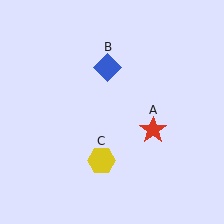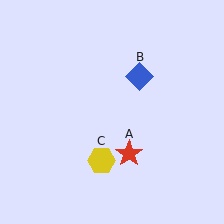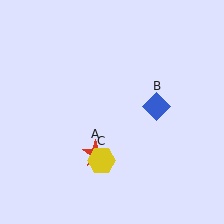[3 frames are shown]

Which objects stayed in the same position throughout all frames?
Yellow hexagon (object C) remained stationary.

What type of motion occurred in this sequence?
The red star (object A), blue diamond (object B) rotated clockwise around the center of the scene.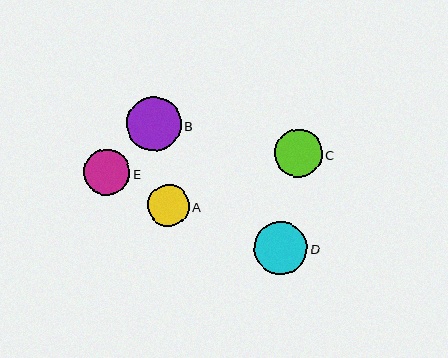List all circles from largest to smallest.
From largest to smallest: B, D, C, E, A.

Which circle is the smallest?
Circle A is the smallest with a size of approximately 42 pixels.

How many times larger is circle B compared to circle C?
Circle B is approximately 1.1 times the size of circle C.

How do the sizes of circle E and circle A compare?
Circle E and circle A are approximately the same size.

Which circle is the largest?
Circle B is the largest with a size of approximately 55 pixels.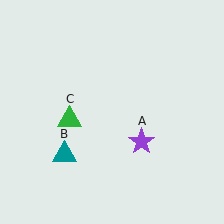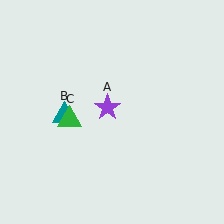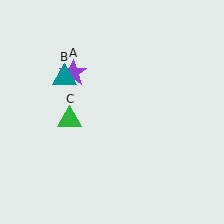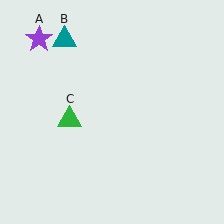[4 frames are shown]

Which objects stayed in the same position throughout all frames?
Green triangle (object C) remained stationary.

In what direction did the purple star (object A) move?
The purple star (object A) moved up and to the left.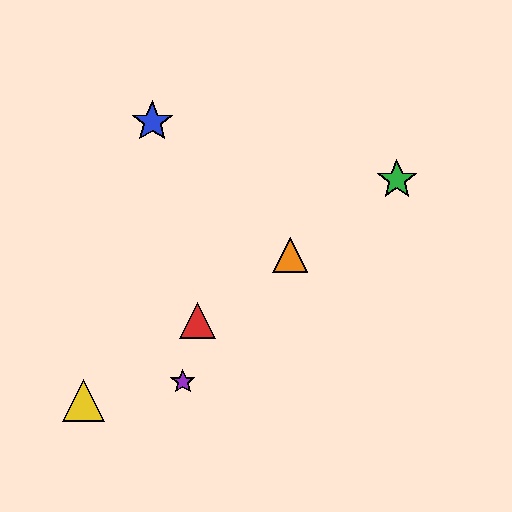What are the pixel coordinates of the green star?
The green star is at (397, 180).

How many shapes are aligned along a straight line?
4 shapes (the red triangle, the green star, the yellow triangle, the orange triangle) are aligned along a straight line.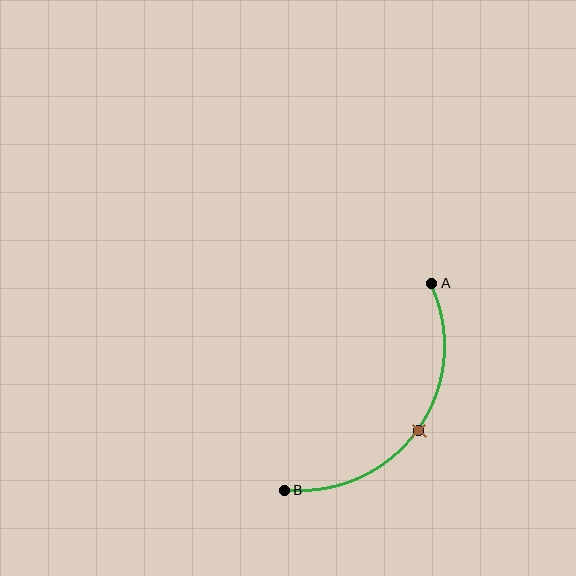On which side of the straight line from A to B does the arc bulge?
The arc bulges below and to the right of the straight line connecting A and B.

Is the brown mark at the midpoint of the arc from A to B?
Yes. The brown mark lies on the arc at equal arc-length from both A and B — it is the arc midpoint.